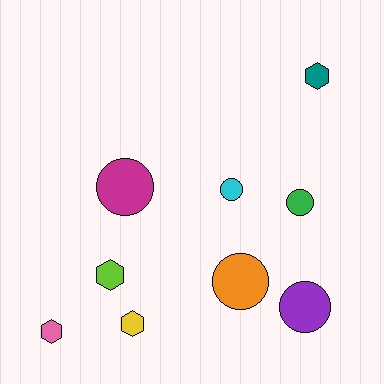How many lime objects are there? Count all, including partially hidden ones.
There is 1 lime object.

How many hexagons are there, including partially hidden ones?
There are 4 hexagons.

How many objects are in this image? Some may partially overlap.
There are 9 objects.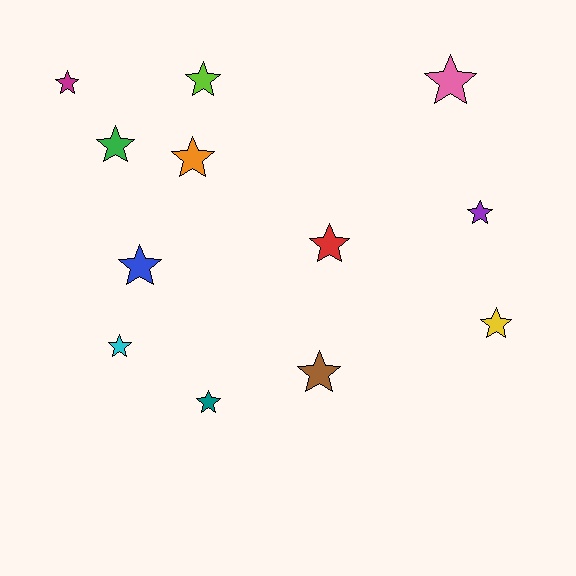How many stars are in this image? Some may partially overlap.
There are 12 stars.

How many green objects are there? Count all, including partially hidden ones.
There is 1 green object.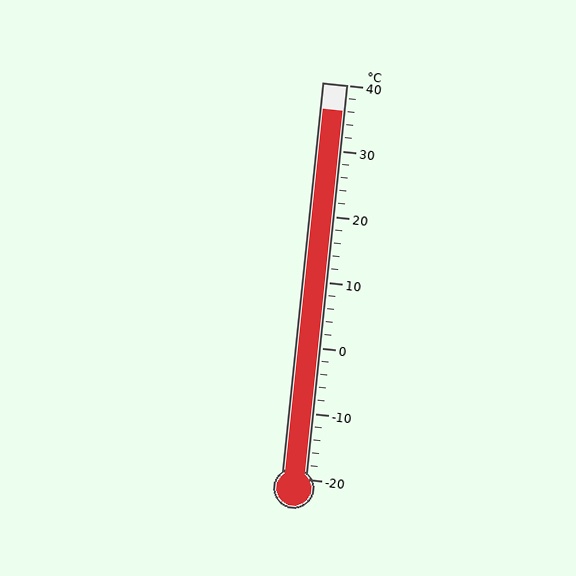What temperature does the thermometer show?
The thermometer shows approximately 36°C.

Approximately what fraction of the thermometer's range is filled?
The thermometer is filled to approximately 95% of its range.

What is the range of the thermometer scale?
The thermometer scale ranges from -20°C to 40°C.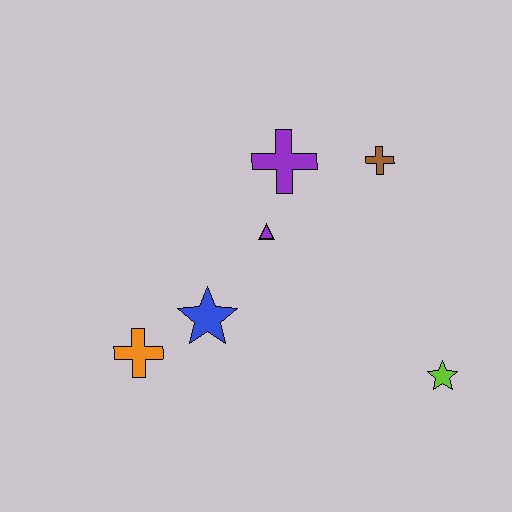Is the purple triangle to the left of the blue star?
No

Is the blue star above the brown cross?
No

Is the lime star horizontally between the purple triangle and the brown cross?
No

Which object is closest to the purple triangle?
The purple cross is closest to the purple triangle.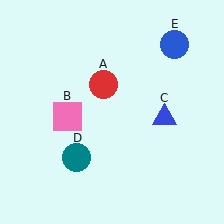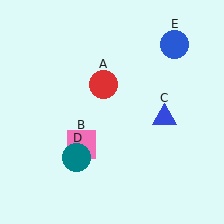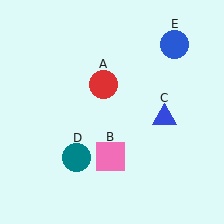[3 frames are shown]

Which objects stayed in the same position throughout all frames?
Red circle (object A) and blue triangle (object C) and teal circle (object D) and blue circle (object E) remained stationary.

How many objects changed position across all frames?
1 object changed position: pink square (object B).